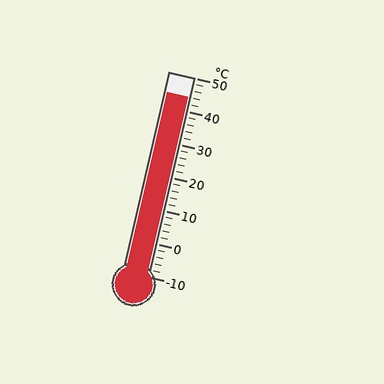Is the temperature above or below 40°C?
The temperature is above 40°C.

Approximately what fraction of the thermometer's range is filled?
The thermometer is filled to approximately 90% of its range.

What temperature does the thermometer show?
The thermometer shows approximately 44°C.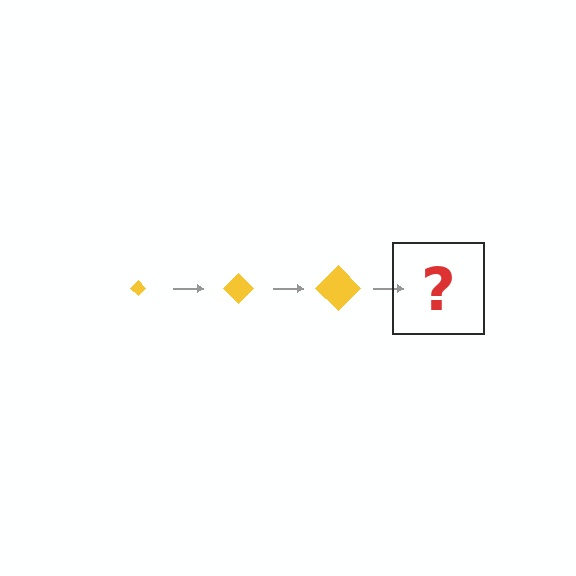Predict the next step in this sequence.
The next step is a yellow diamond, larger than the previous one.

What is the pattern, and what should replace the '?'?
The pattern is that the diamond gets progressively larger each step. The '?' should be a yellow diamond, larger than the previous one.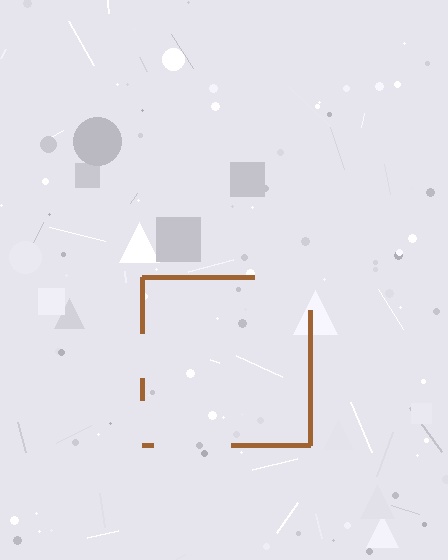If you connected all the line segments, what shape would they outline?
They would outline a square.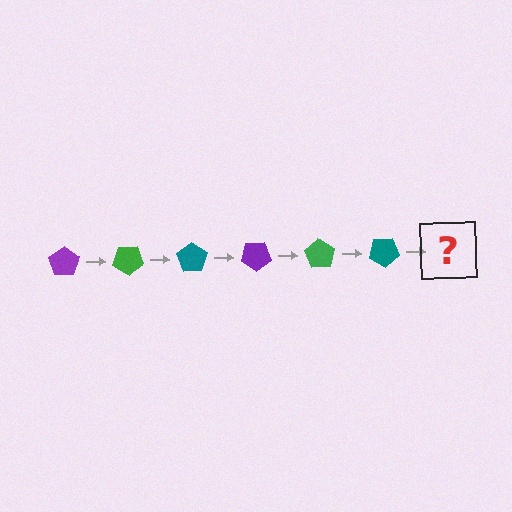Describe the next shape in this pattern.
It should be a purple pentagon, rotated 210 degrees from the start.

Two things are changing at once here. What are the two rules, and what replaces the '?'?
The two rules are that it rotates 35 degrees each step and the color cycles through purple, green, and teal. The '?' should be a purple pentagon, rotated 210 degrees from the start.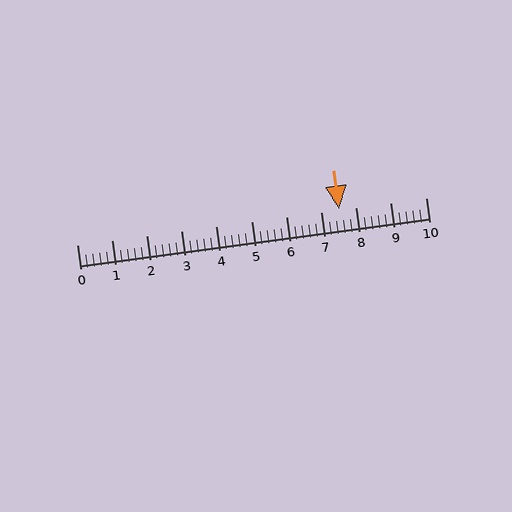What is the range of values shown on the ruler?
The ruler shows values from 0 to 10.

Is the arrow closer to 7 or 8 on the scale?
The arrow is closer to 8.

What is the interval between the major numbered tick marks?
The major tick marks are spaced 1 units apart.